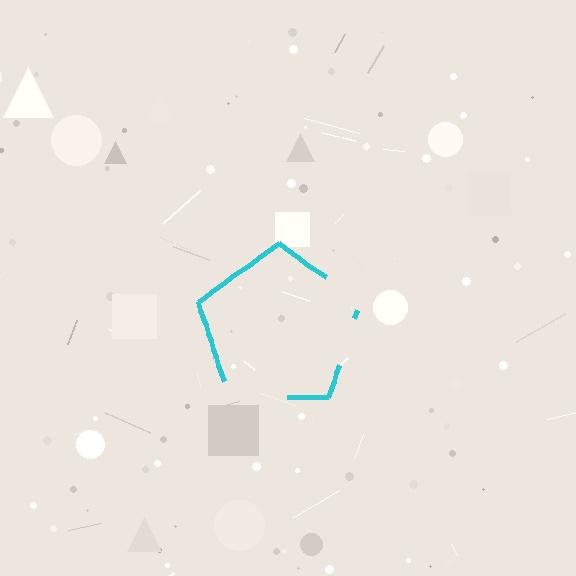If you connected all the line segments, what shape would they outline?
They would outline a pentagon.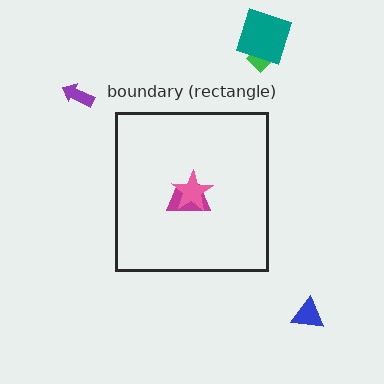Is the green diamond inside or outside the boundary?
Outside.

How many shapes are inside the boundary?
2 inside, 4 outside.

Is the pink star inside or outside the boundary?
Inside.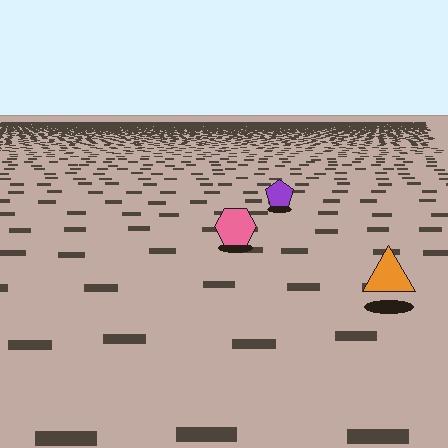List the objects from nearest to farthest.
From nearest to farthest: the orange triangle, the pink hexagon, the purple pentagon.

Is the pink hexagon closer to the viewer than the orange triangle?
No. The orange triangle is closer — you can tell from the texture gradient: the ground texture is coarser near it.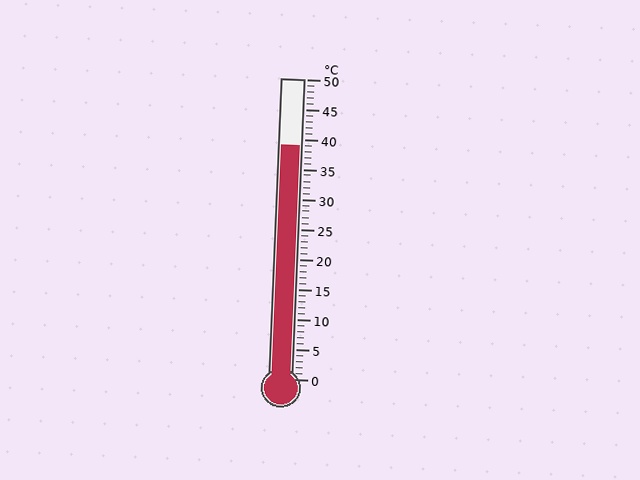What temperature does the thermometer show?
The thermometer shows approximately 39°C.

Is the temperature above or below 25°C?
The temperature is above 25°C.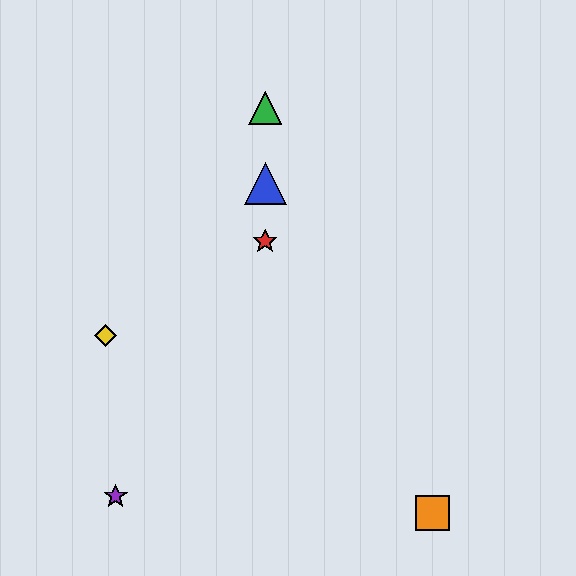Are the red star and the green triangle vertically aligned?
Yes, both are at x≈265.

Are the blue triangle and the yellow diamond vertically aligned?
No, the blue triangle is at x≈265 and the yellow diamond is at x≈105.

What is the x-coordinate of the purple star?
The purple star is at x≈116.